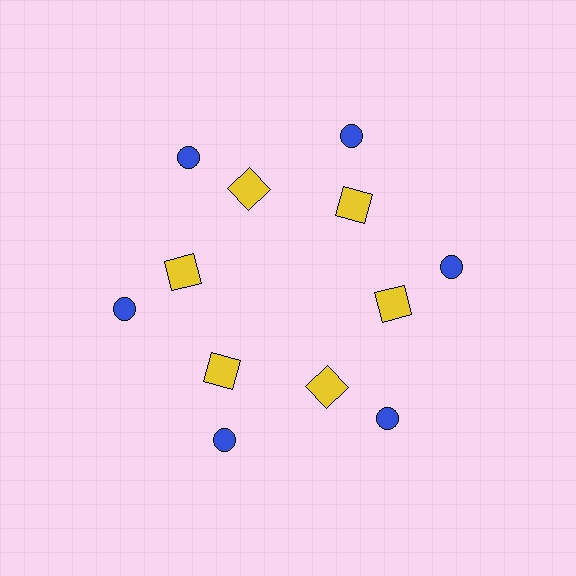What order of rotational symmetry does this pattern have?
This pattern has 6-fold rotational symmetry.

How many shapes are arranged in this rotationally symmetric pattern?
There are 12 shapes, arranged in 6 groups of 2.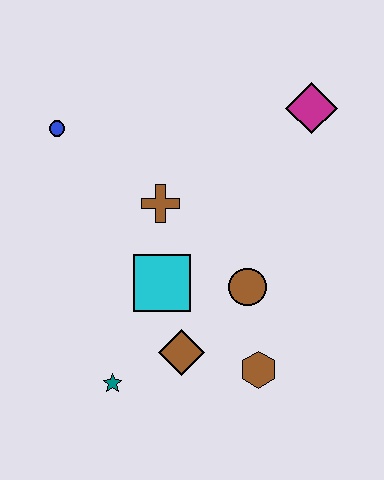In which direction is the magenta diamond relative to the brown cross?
The magenta diamond is to the right of the brown cross.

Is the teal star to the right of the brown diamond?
No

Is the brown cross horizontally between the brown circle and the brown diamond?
No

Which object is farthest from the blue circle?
The brown hexagon is farthest from the blue circle.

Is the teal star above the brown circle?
No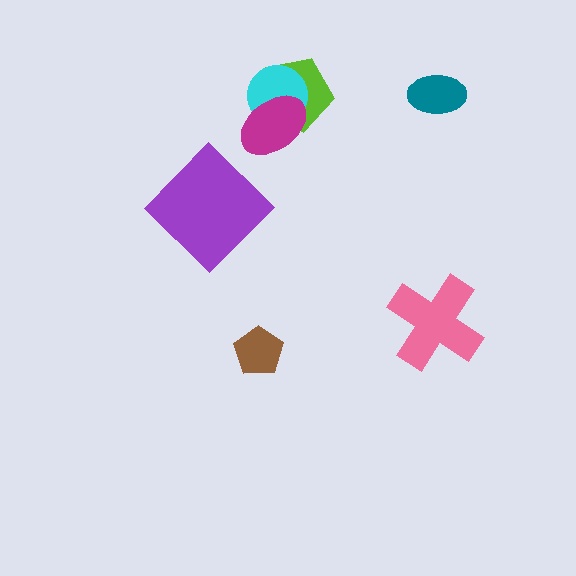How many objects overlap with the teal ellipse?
0 objects overlap with the teal ellipse.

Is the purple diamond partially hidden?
No, no other shape covers it.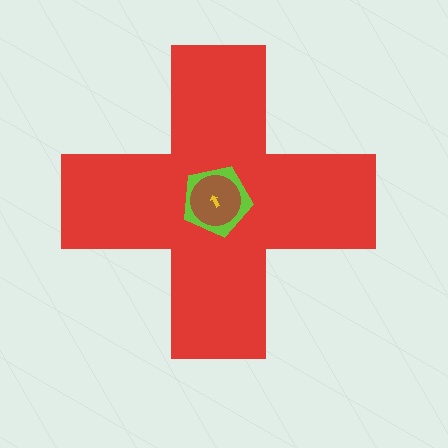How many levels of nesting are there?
4.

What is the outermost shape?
The red cross.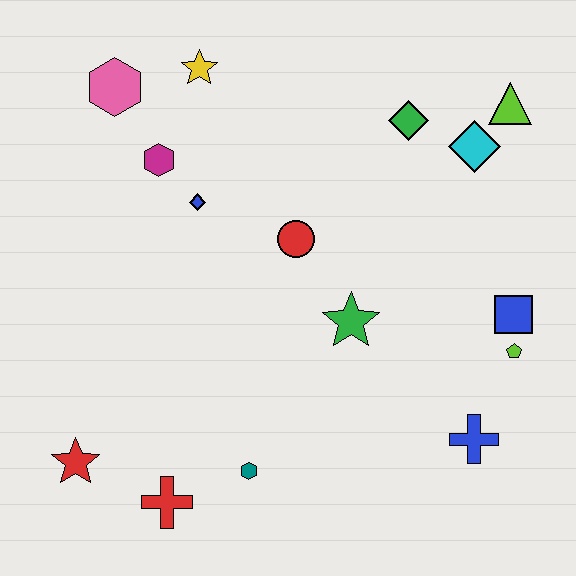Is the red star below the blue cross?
Yes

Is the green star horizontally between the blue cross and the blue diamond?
Yes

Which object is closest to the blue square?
The lime pentagon is closest to the blue square.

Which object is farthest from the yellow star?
The blue cross is farthest from the yellow star.